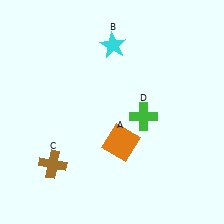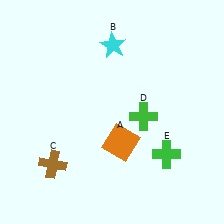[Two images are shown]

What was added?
A green cross (E) was added in Image 2.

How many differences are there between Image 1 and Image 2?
There is 1 difference between the two images.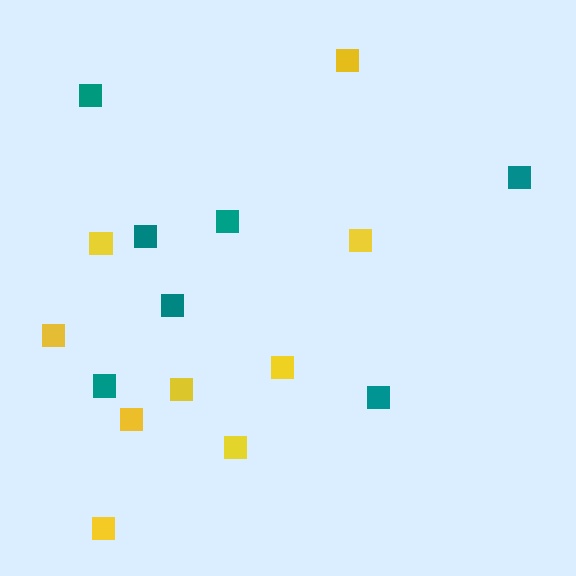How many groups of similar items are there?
There are 2 groups: one group of yellow squares (9) and one group of teal squares (7).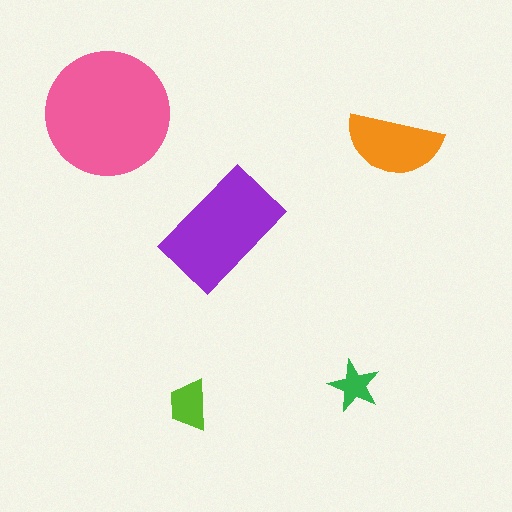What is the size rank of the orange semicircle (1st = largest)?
3rd.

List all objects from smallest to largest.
The green star, the lime trapezoid, the orange semicircle, the purple rectangle, the pink circle.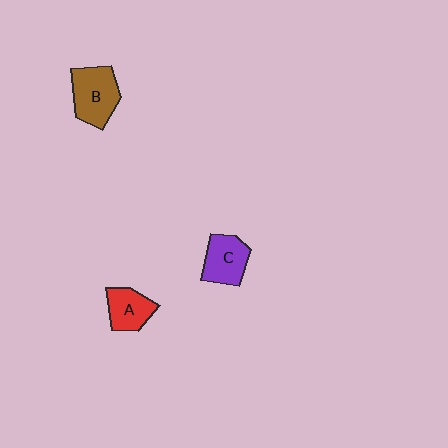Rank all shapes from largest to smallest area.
From largest to smallest: B (brown), C (purple), A (red).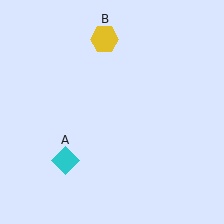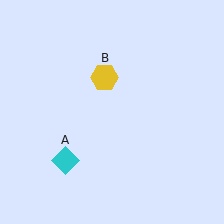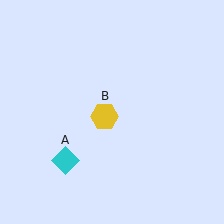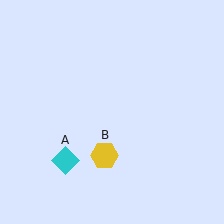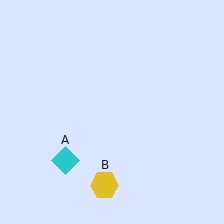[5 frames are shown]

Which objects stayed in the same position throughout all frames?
Cyan diamond (object A) remained stationary.